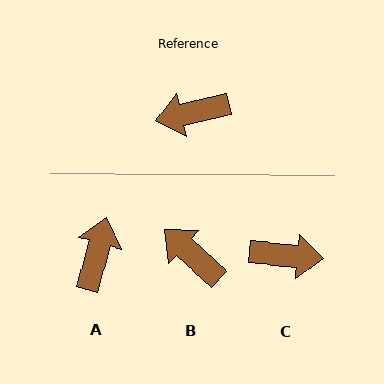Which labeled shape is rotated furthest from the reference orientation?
C, about 162 degrees away.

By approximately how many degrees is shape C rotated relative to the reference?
Approximately 162 degrees counter-clockwise.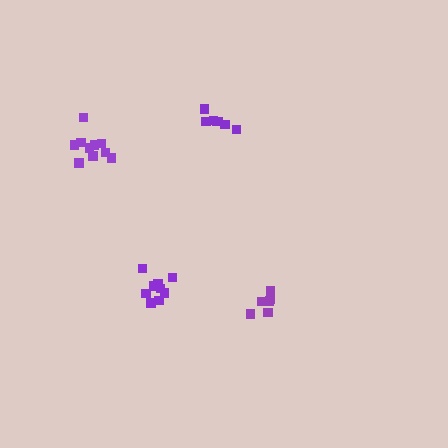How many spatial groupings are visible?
There are 4 spatial groupings.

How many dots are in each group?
Group 1: 6 dots, Group 2: 10 dots, Group 3: 10 dots, Group 4: 7 dots (33 total).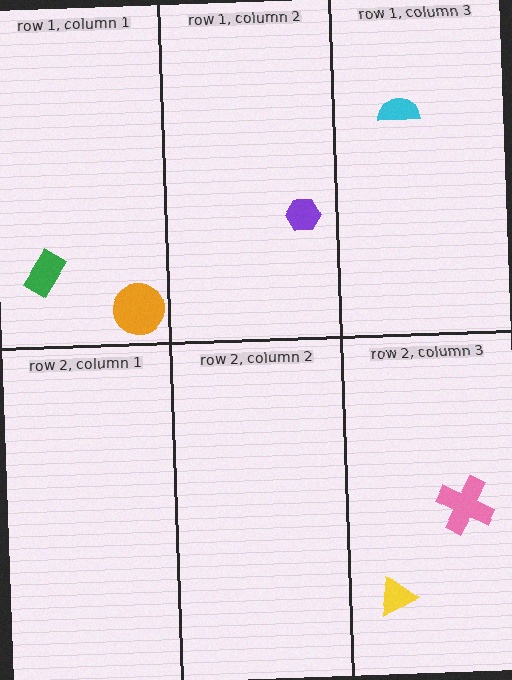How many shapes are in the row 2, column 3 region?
2.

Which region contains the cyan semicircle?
The row 1, column 3 region.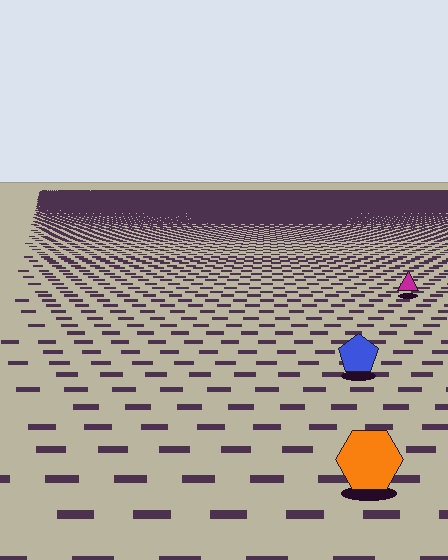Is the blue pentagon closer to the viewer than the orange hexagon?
No. The orange hexagon is closer — you can tell from the texture gradient: the ground texture is coarser near it.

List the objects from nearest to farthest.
From nearest to farthest: the orange hexagon, the blue pentagon, the magenta triangle.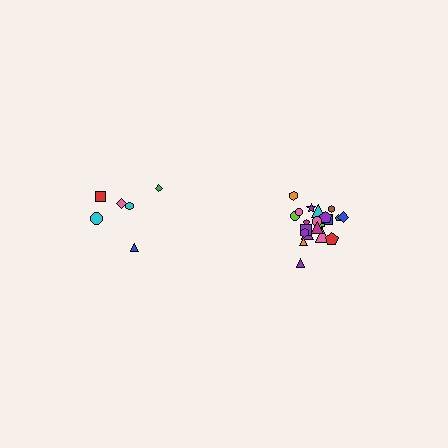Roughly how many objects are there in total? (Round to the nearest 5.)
Roughly 30 objects in total.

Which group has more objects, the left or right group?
The right group.